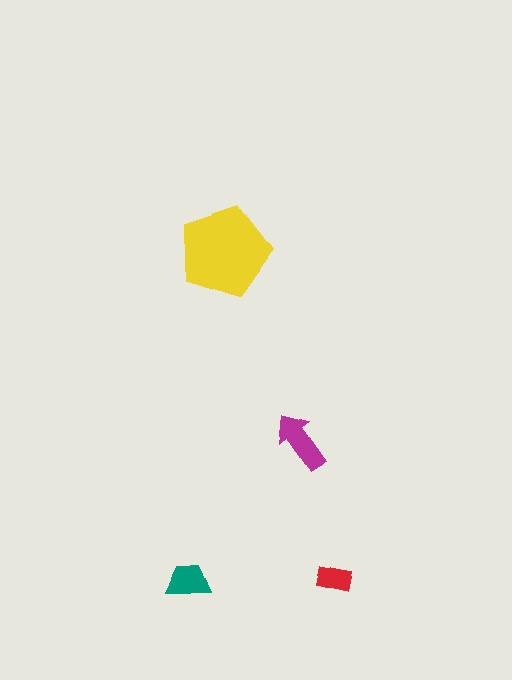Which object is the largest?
The yellow pentagon.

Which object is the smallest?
The red rectangle.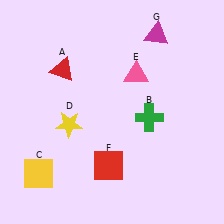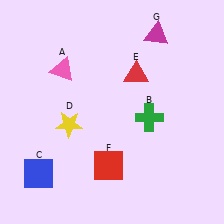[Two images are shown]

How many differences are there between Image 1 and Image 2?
There are 3 differences between the two images.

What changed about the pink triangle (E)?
In Image 1, E is pink. In Image 2, it changed to red.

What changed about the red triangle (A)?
In Image 1, A is red. In Image 2, it changed to pink.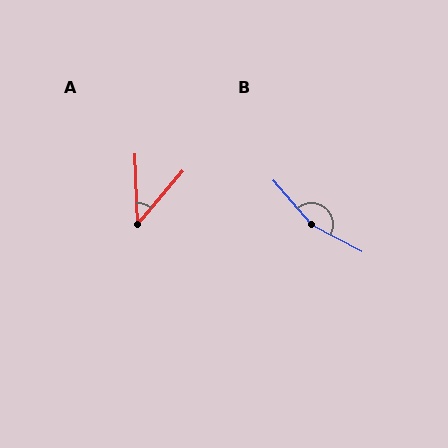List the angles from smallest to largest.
A (43°), B (158°).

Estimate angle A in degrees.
Approximately 43 degrees.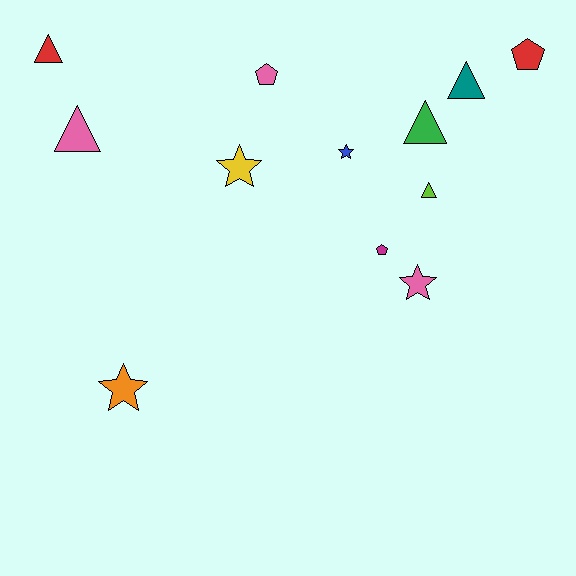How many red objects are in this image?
There are 2 red objects.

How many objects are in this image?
There are 12 objects.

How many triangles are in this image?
There are 5 triangles.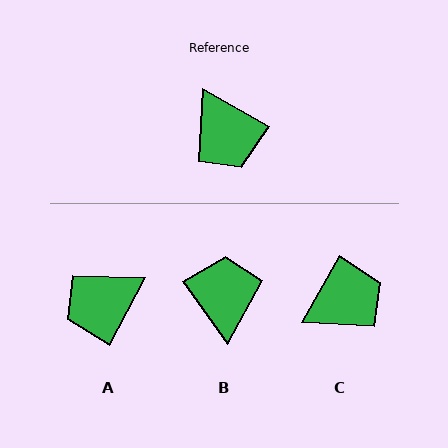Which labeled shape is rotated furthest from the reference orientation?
B, about 155 degrees away.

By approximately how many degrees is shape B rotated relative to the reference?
Approximately 155 degrees counter-clockwise.